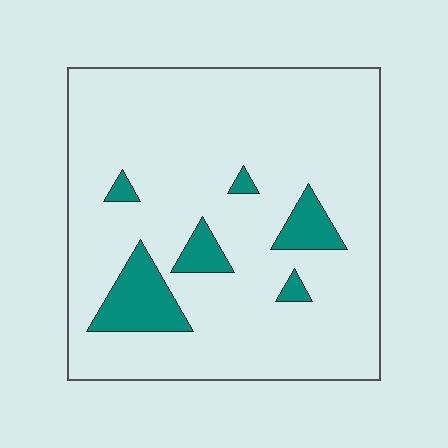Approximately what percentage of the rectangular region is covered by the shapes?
Approximately 10%.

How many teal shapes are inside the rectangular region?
6.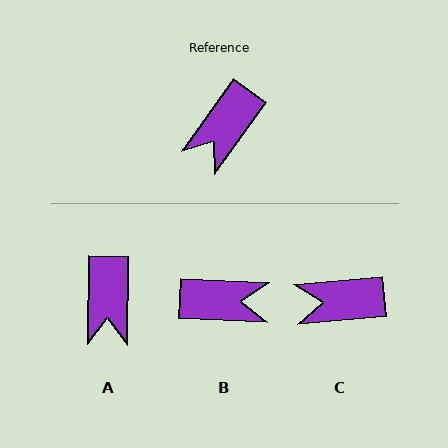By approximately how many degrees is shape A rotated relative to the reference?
Approximately 35 degrees counter-clockwise.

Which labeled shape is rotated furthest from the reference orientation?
B, about 123 degrees away.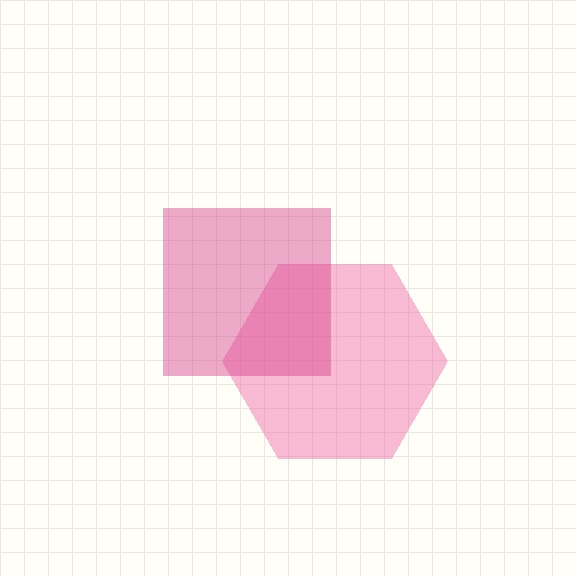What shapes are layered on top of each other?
The layered shapes are: a pink hexagon, a magenta square.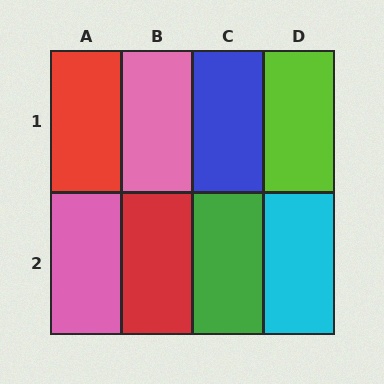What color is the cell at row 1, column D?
Lime.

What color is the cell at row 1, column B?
Pink.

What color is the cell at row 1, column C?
Blue.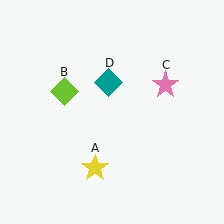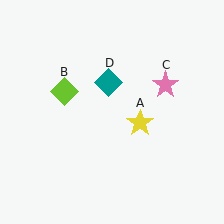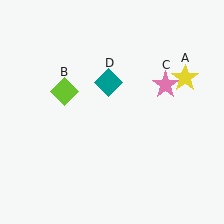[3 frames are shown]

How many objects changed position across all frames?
1 object changed position: yellow star (object A).